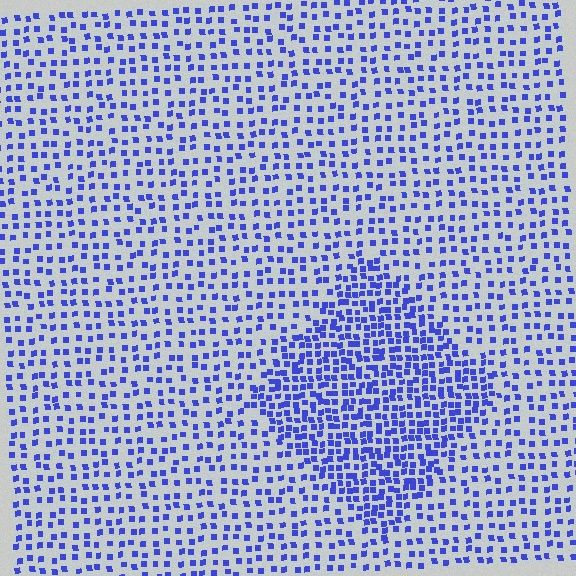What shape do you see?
I see a diamond.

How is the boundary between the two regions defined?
The boundary is defined by a change in element density (approximately 2.0x ratio). All elements are the same color, size, and shape.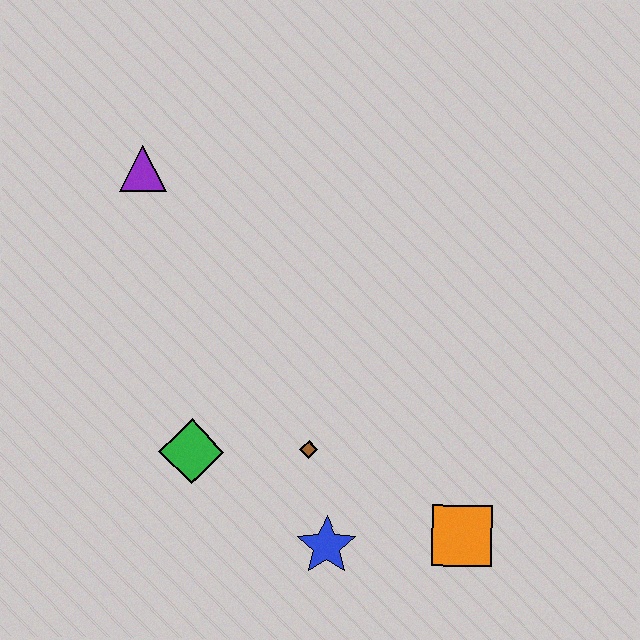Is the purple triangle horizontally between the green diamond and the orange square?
No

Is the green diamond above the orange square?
Yes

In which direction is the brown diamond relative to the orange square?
The brown diamond is to the left of the orange square.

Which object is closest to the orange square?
The blue star is closest to the orange square.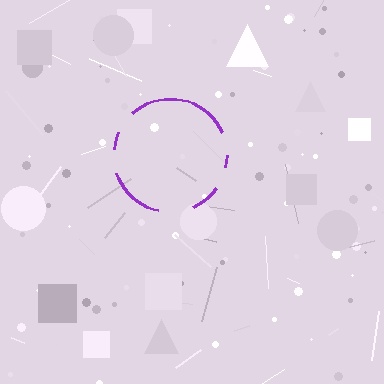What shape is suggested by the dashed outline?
The dashed outline suggests a circle.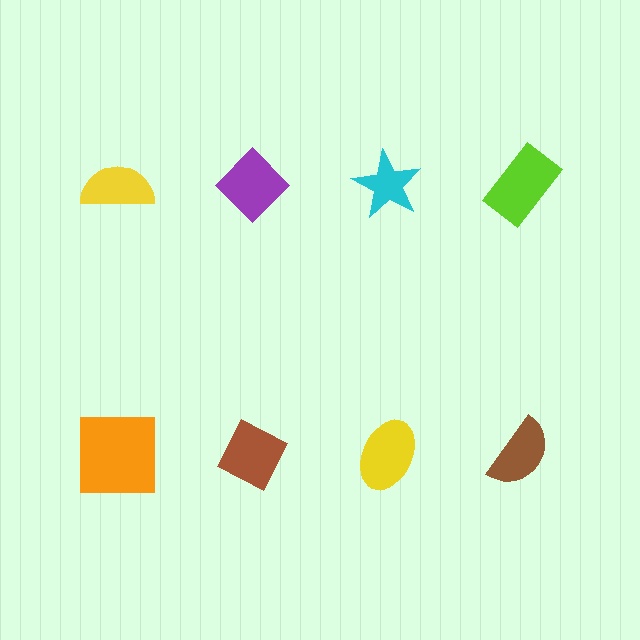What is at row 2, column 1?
An orange square.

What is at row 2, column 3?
A yellow ellipse.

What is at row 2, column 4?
A brown semicircle.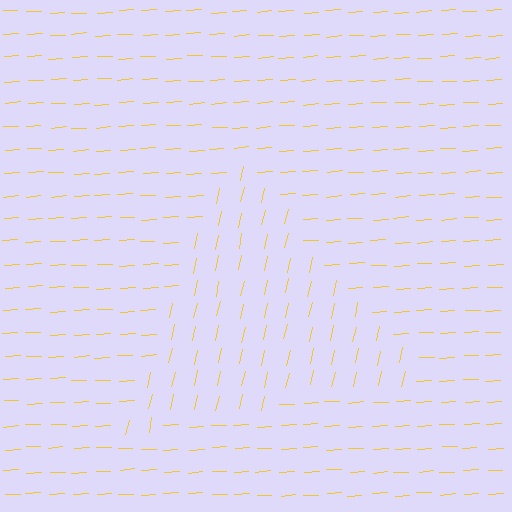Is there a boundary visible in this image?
Yes, there is a texture boundary formed by a change in line orientation.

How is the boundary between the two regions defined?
The boundary is defined purely by a change in line orientation (approximately 74 degrees difference). All lines are the same color and thickness.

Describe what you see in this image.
The image is filled with small yellow line segments. A triangle region in the image has lines oriented differently from the surrounding lines, creating a visible texture boundary.